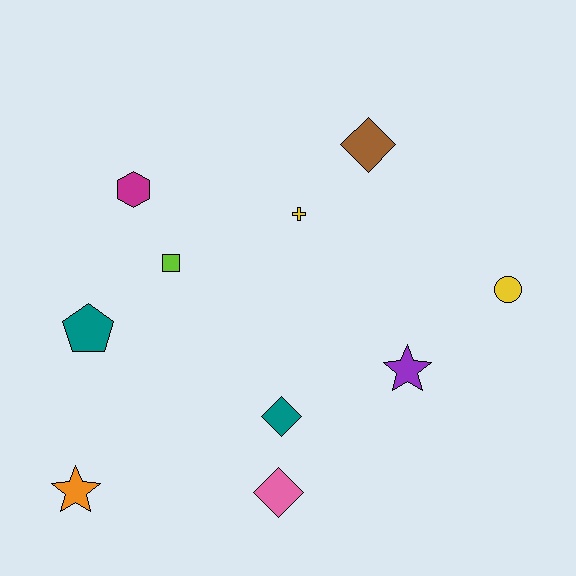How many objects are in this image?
There are 10 objects.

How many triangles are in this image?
There are no triangles.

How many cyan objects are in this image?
There are no cyan objects.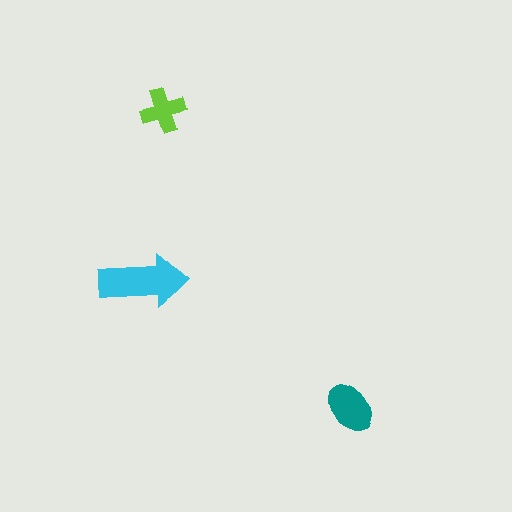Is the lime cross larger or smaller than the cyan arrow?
Smaller.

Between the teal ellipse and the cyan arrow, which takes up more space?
The cyan arrow.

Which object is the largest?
The cyan arrow.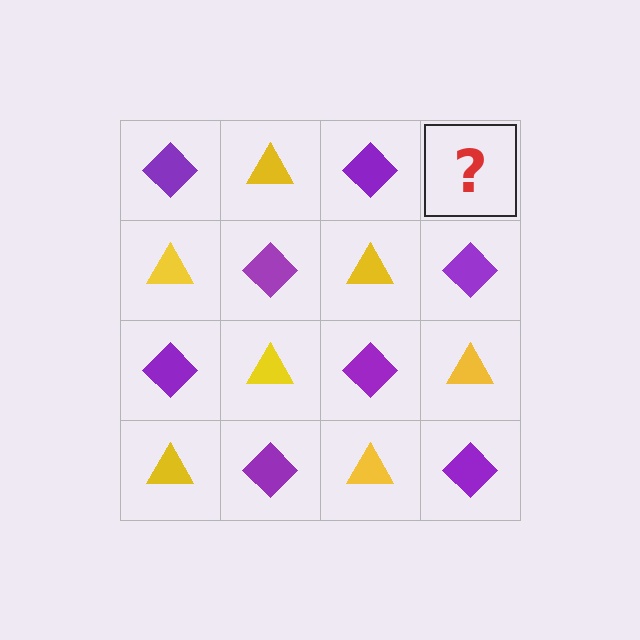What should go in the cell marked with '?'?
The missing cell should contain a yellow triangle.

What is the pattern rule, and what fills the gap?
The rule is that it alternates purple diamond and yellow triangle in a checkerboard pattern. The gap should be filled with a yellow triangle.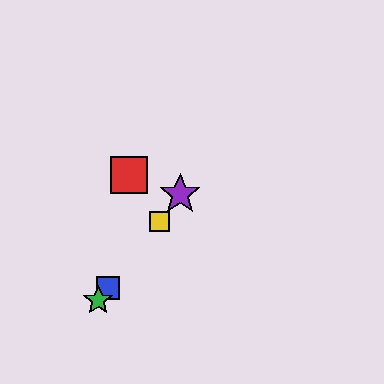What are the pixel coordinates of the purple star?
The purple star is at (180, 194).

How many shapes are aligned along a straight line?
4 shapes (the blue square, the green star, the yellow square, the purple star) are aligned along a straight line.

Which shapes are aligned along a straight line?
The blue square, the green star, the yellow square, the purple star are aligned along a straight line.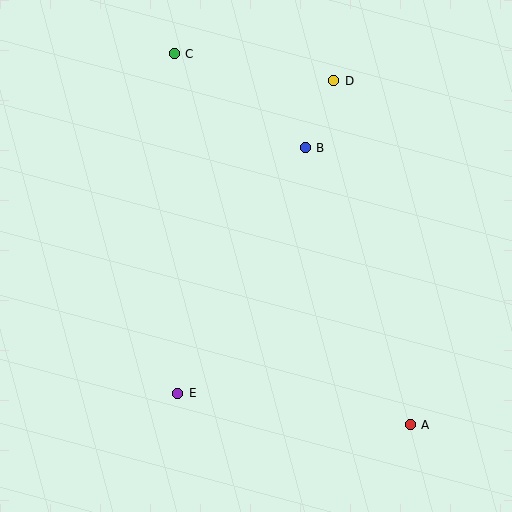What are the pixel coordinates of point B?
Point B is at (305, 148).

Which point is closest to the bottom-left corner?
Point E is closest to the bottom-left corner.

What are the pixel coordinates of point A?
Point A is at (410, 425).